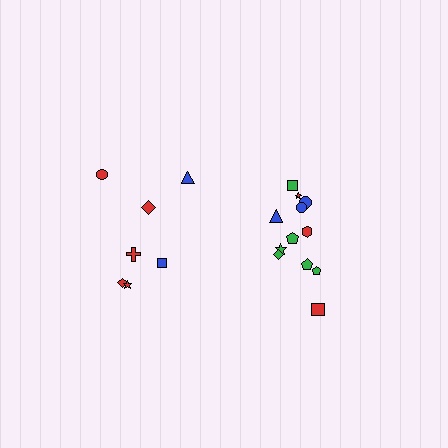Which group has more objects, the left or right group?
The right group.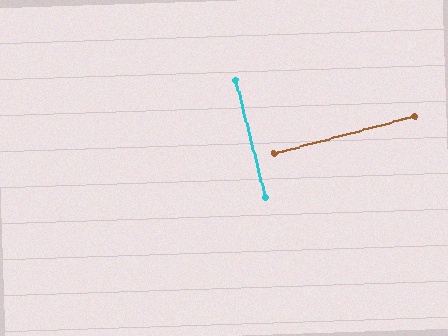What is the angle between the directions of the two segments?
Approximately 90 degrees.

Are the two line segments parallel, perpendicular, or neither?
Perpendicular — they meet at approximately 90°.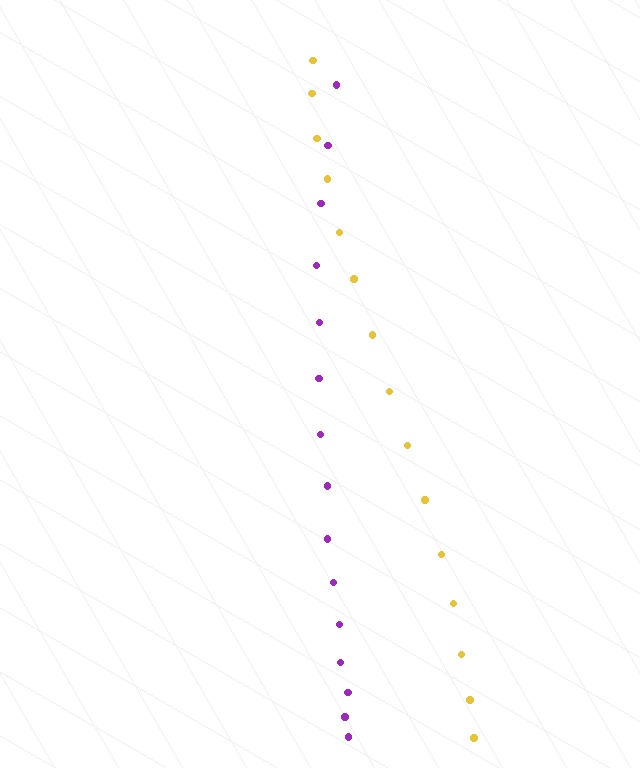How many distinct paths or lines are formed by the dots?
There are 2 distinct paths.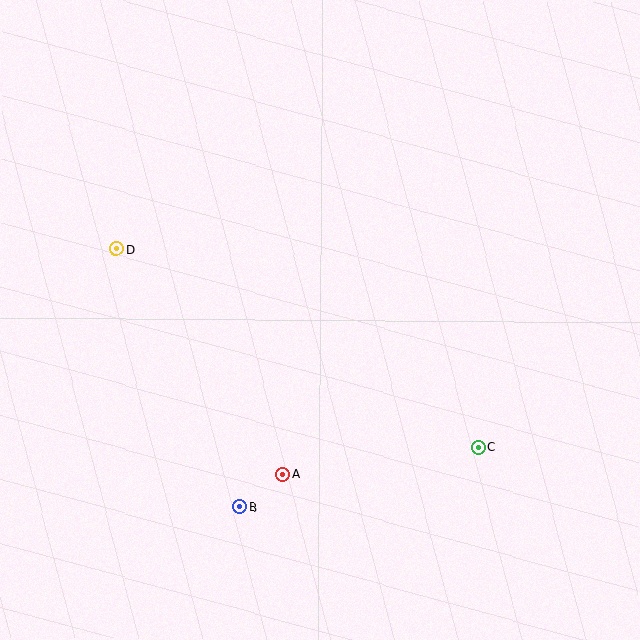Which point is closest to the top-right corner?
Point C is closest to the top-right corner.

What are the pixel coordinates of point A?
Point A is at (283, 474).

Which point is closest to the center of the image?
Point A at (283, 474) is closest to the center.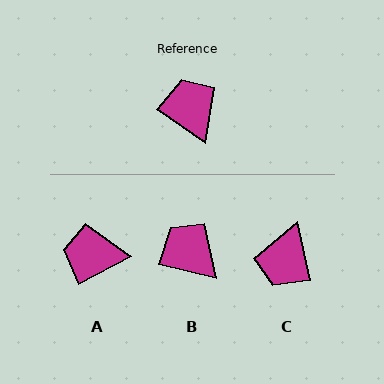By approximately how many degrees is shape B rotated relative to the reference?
Approximately 21 degrees counter-clockwise.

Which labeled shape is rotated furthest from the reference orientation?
C, about 138 degrees away.